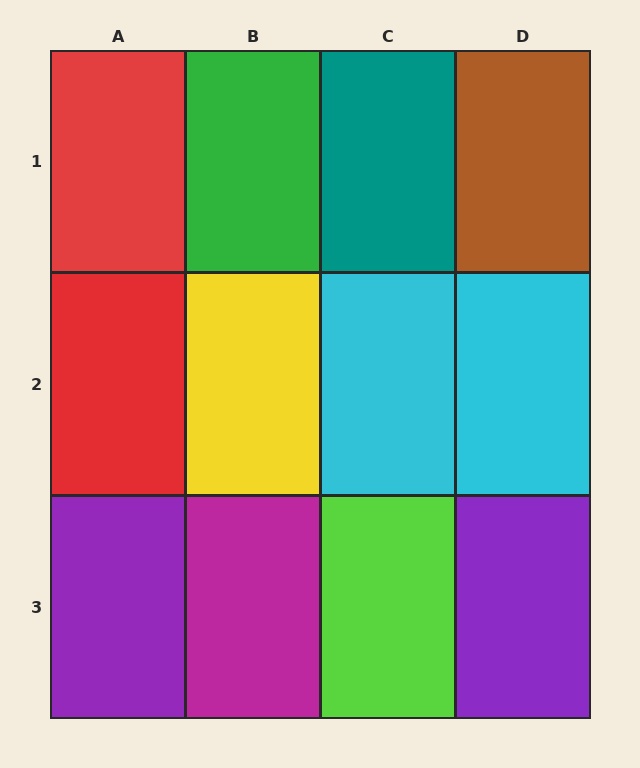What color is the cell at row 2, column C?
Cyan.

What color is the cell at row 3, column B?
Magenta.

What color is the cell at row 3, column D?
Purple.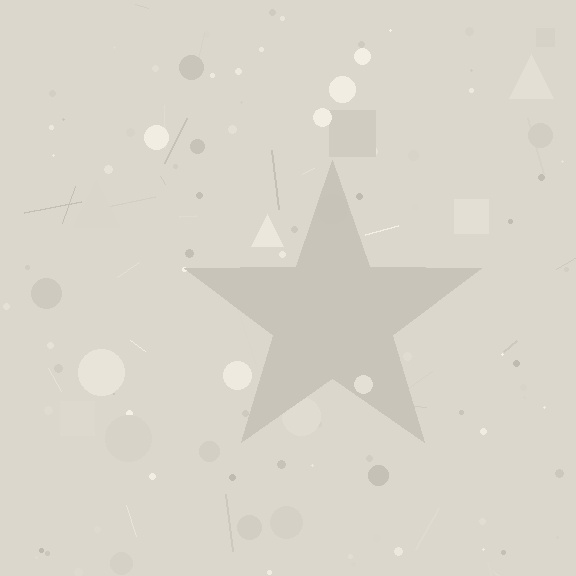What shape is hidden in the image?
A star is hidden in the image.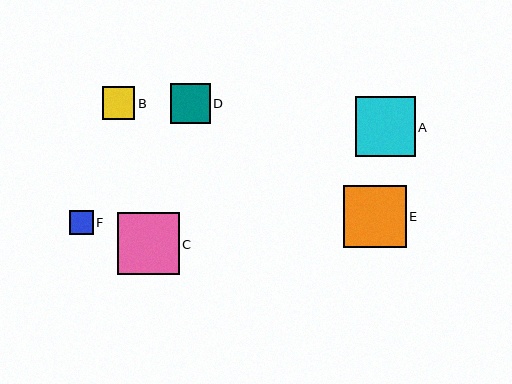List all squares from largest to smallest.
From largest to smallest: E, C, A, D, B, F.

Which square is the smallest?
Square F is the smallest with a size of approximately 24 pixels.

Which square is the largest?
Square E is the largest with a size of approximately 63 pixels.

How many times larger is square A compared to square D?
Square A is approximately 1.5 times the size of square D.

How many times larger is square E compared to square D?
Square E is approximately 1.6 times the size of square D.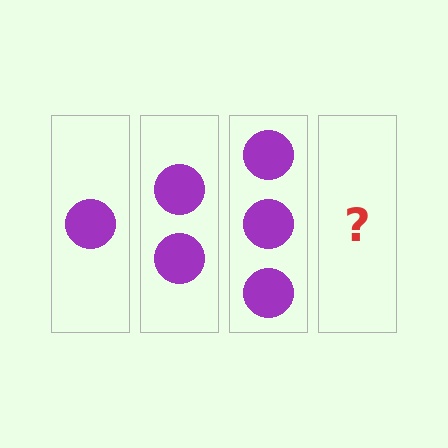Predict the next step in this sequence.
The next step is 4 circles.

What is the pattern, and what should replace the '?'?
The pattern is that each step adds one more circle. The '?' should be 4 circles.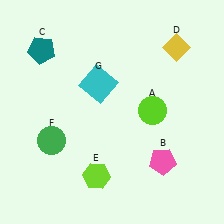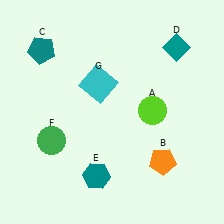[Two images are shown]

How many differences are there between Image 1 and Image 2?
There are 3 differences between the two images.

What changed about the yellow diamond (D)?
In Image 1, D is yellow. In Image 2, it changed to teal.